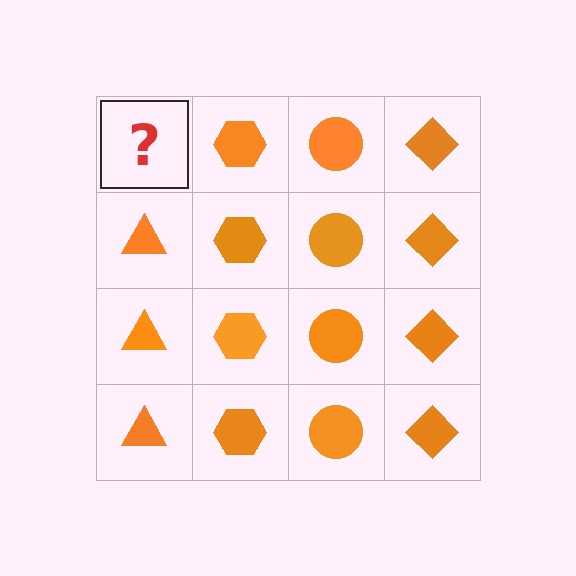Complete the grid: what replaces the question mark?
The question mark should be replaced with an orange triangle.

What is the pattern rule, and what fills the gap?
The rule is that each column has a consistent shape. The gap should be filled with an orange triangle.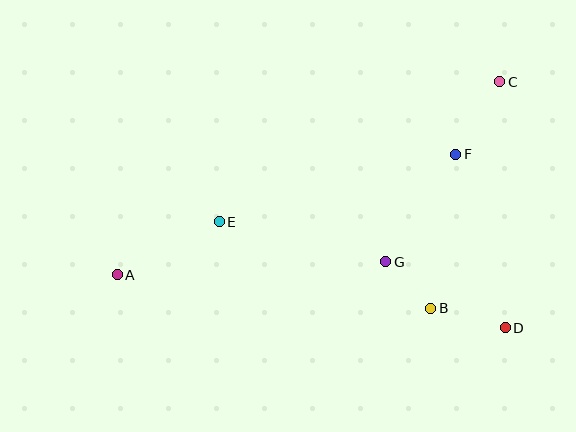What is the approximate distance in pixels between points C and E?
The distance between C and E is approximately 313 pixels.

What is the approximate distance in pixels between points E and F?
The distance between E and F is approximately 246 pixels.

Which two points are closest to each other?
Points B and G are closest to each other.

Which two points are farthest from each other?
Points A and C are farthest from each other.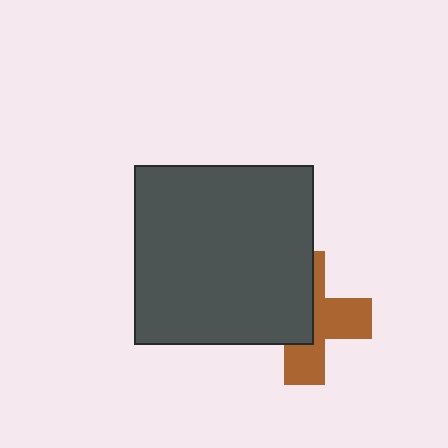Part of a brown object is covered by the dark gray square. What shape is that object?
It is a cross.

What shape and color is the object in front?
The object in front is a dark gray square.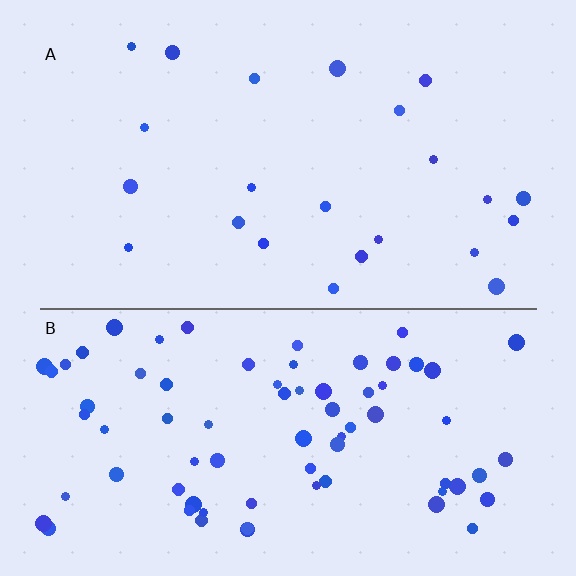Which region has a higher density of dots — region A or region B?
B (the bottom).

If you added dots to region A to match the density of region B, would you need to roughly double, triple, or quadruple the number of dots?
Approximately triple.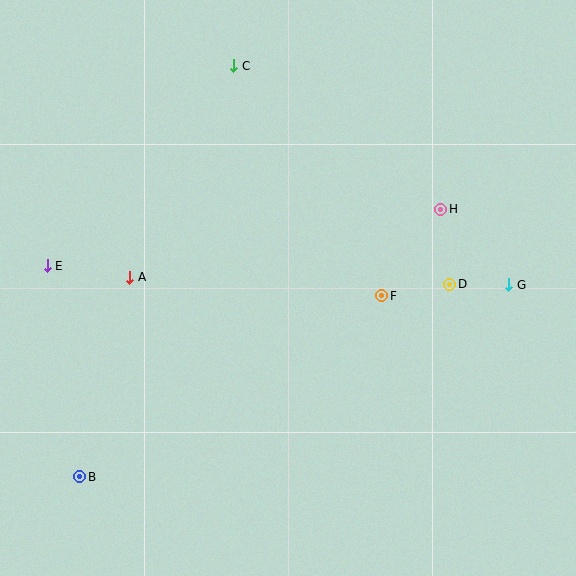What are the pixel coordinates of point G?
Point G is at (509, 285).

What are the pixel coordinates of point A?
Point A is at (130, 277).